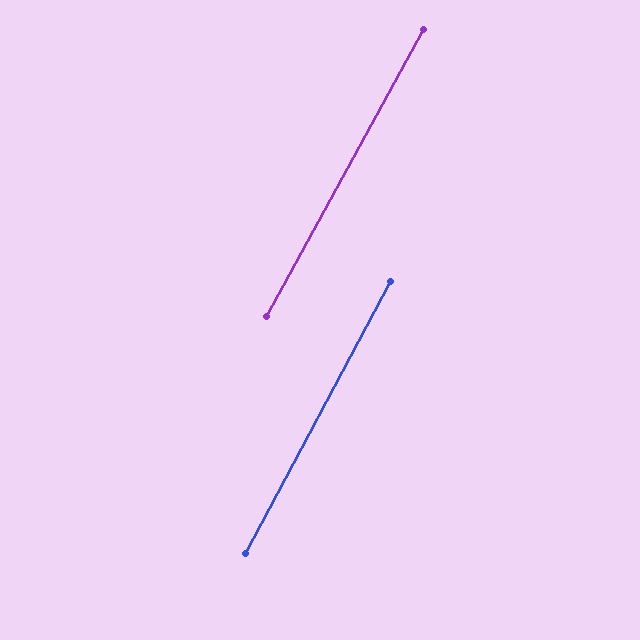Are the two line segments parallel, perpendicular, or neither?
Parallel — their directions differ by only 0.8°.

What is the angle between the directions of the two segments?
Approximately 1 degree.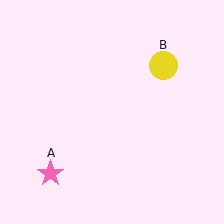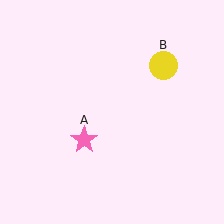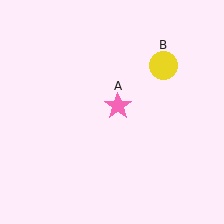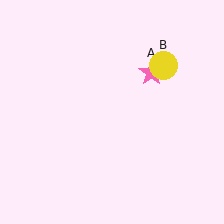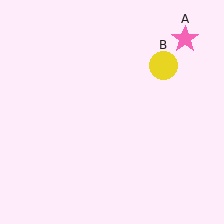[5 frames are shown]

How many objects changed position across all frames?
1 object changed position: pink star (object A).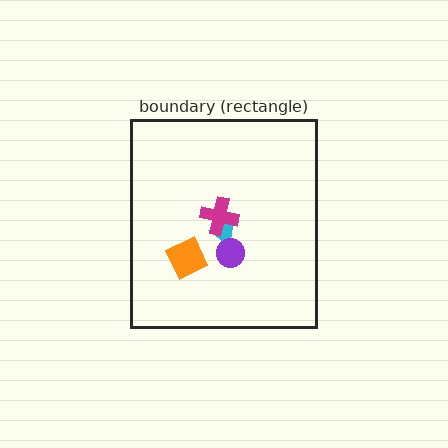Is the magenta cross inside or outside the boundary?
Inside.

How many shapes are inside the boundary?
4 inside, 0 outside.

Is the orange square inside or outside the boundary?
Inside.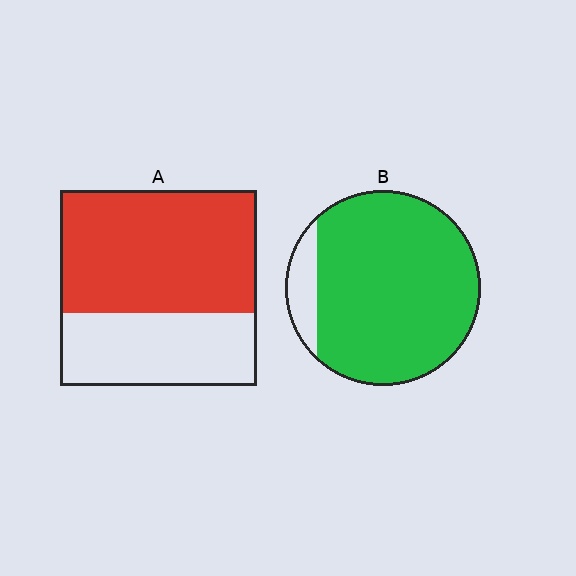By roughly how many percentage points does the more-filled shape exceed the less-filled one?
By roughly 25 percentage points (B over A).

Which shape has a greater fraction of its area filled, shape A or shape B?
Shape B.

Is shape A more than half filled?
Yes.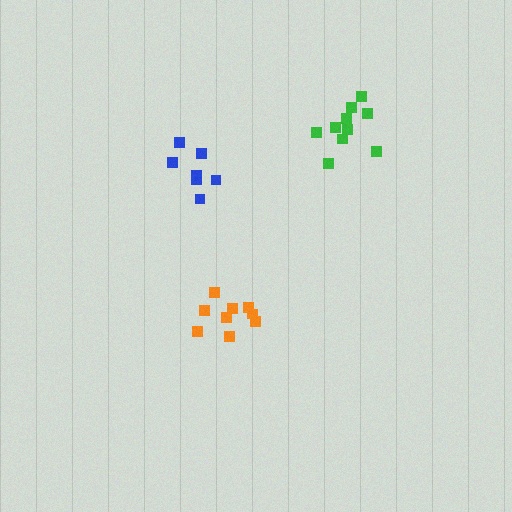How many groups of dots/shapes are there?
There are 3 groups.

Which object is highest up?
The green cluster is topmost.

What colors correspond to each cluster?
The clusters are colored: orange, blue, green.